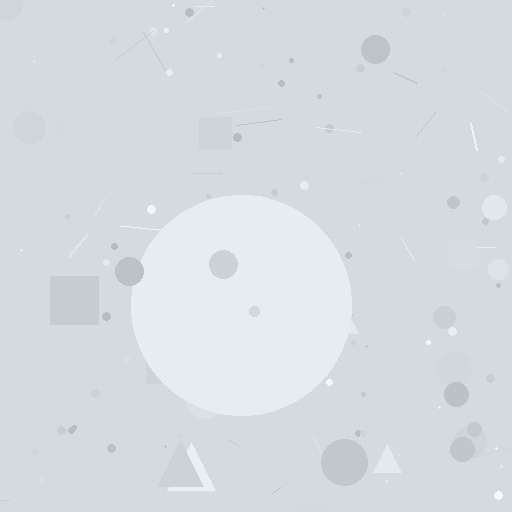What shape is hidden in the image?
A circle is hidden in the image.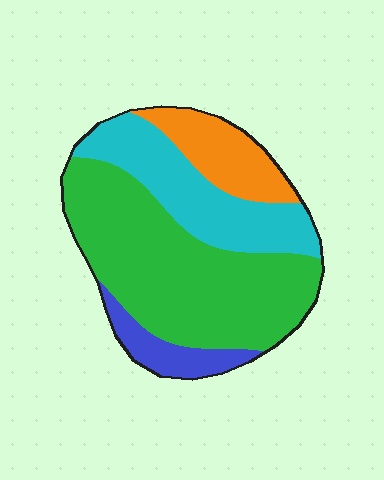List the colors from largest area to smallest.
From largest to smallest: green, cyan, orange, blue.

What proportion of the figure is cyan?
Cyan covers roughly 25% of the figure.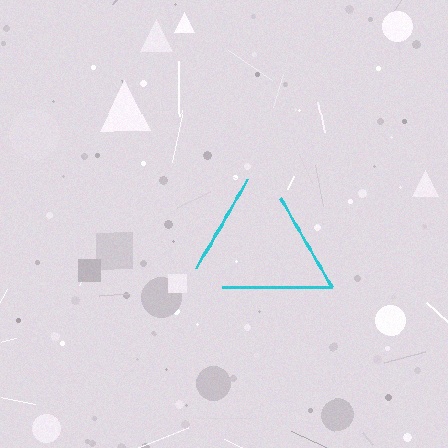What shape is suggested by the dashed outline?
The dashed outline suggests a triangle.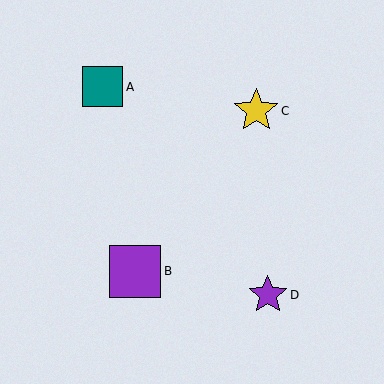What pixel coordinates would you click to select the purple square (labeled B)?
Click at (135, 271) to select the purple square B.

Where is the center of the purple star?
The center of the purple star is at (268, 295).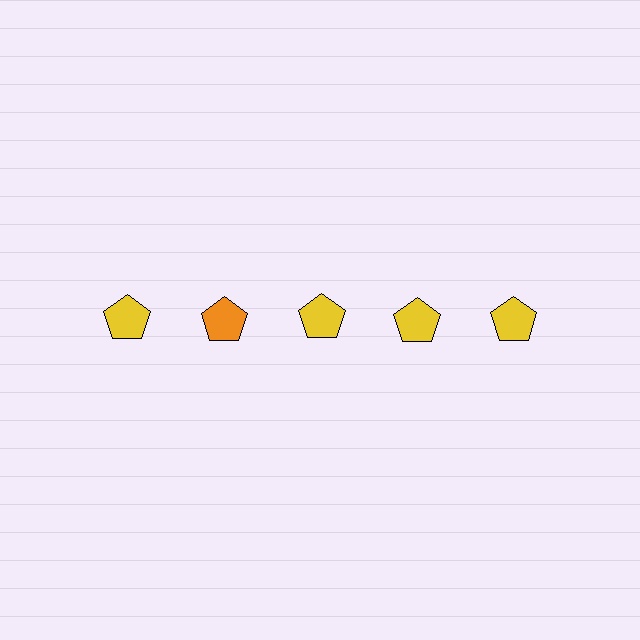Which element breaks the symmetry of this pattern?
The orange pentagon in the top row, second from left column breaks the symmetry. All other shapes are yellow pentagons.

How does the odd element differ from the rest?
It has a different color: orange instead of yellow.